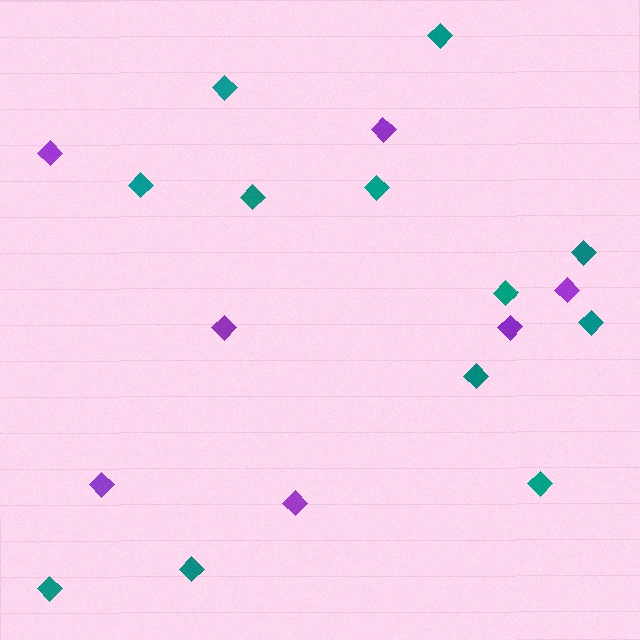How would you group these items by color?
There are 2 groups: one group of teal diamonds (12) and one group of purple diamonds (7).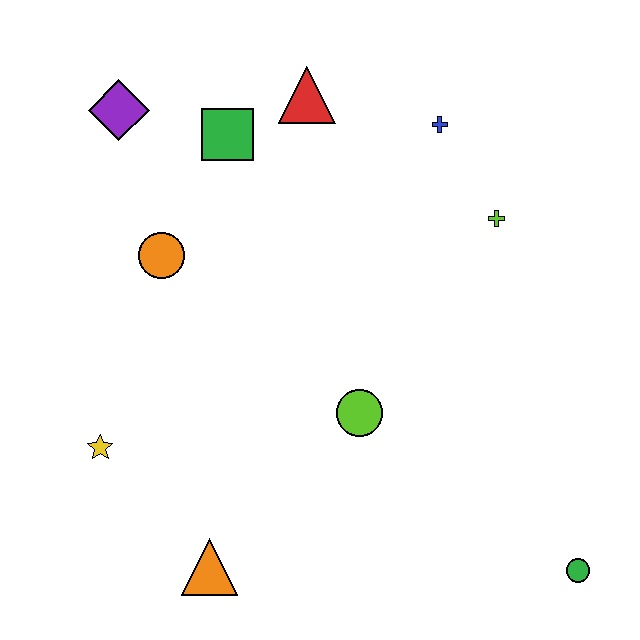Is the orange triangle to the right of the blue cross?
No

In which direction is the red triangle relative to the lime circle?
The red triangle is above the lime circle.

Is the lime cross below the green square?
Yes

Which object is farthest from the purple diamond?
The green circle is farthest from the purple diamond.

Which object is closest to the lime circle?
The orange triangle is closest to the lime circle.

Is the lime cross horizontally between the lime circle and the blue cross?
No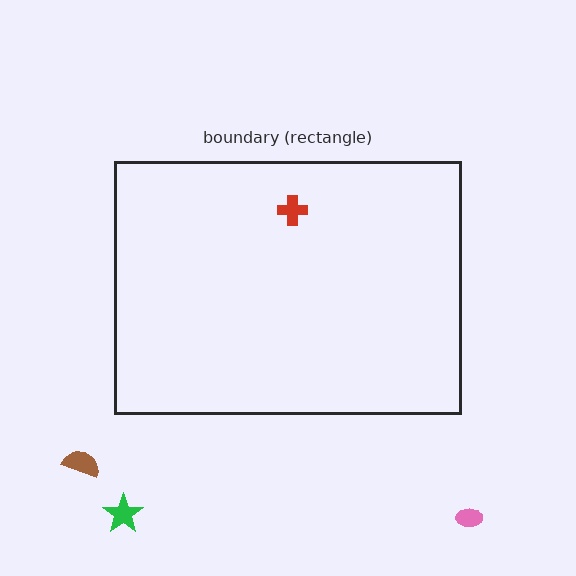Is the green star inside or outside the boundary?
Outside.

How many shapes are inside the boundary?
1 inside, 3 outside.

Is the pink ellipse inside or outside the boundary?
Outside.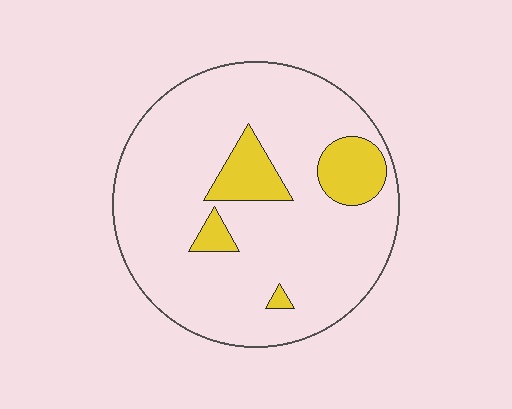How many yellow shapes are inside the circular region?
4.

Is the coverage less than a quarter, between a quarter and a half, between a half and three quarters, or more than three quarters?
Less than a quarter.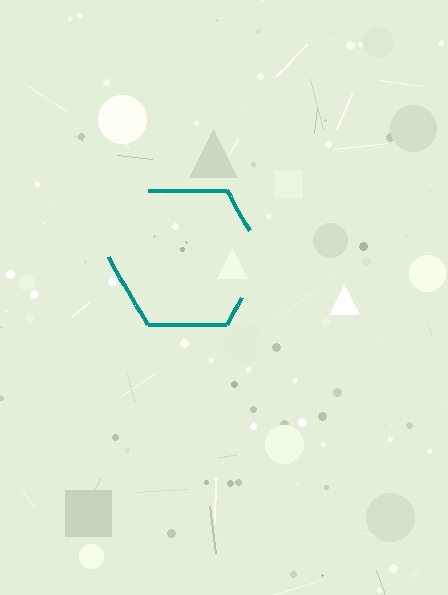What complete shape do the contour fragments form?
The contour fragments form a hexagon.